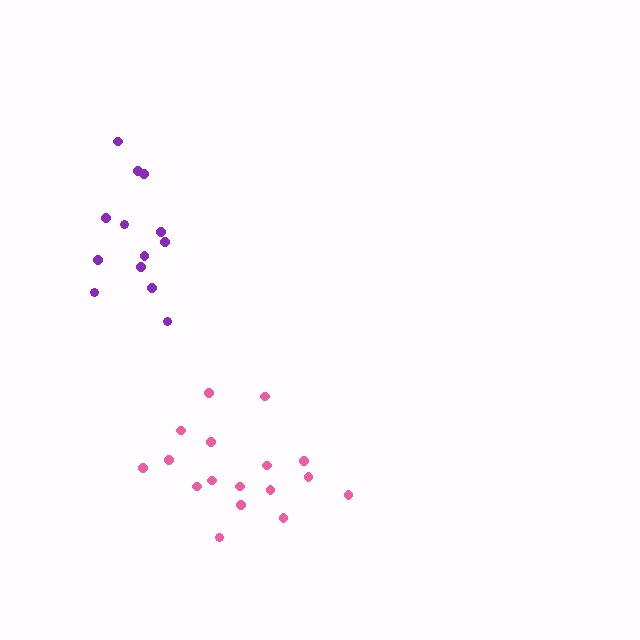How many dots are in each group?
Group 1: 17 dots, Group 2: 13 dots (30 total).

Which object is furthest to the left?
The purple cluster is leftmost.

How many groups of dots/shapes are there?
There are 2 groups.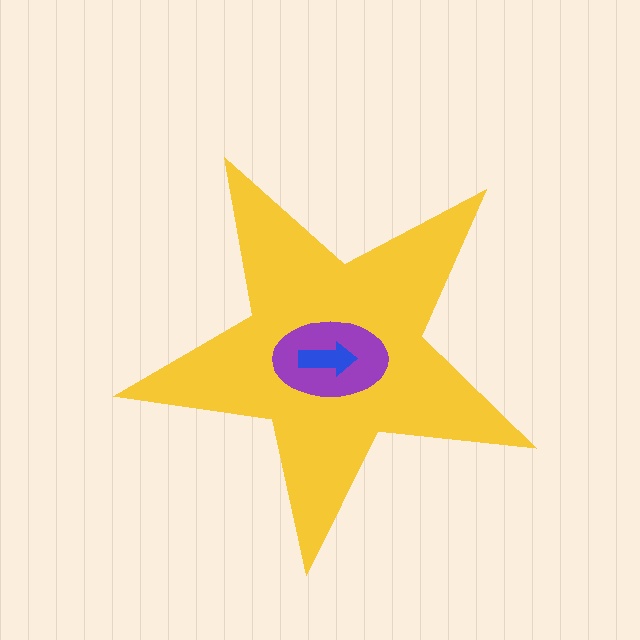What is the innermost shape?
The blue arrow.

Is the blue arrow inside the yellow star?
Yes.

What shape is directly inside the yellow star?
The purple ellipse.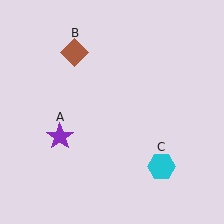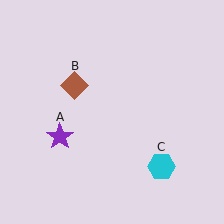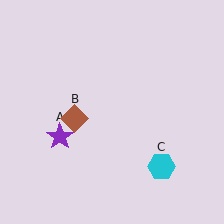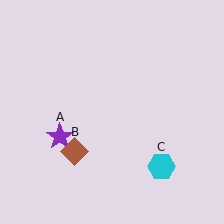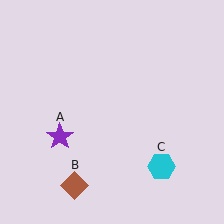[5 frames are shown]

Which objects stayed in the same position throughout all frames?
Purple star (object A) and cyan hexagon (object C) remained stationary.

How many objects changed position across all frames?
1 object changed position: brown diamond (object B).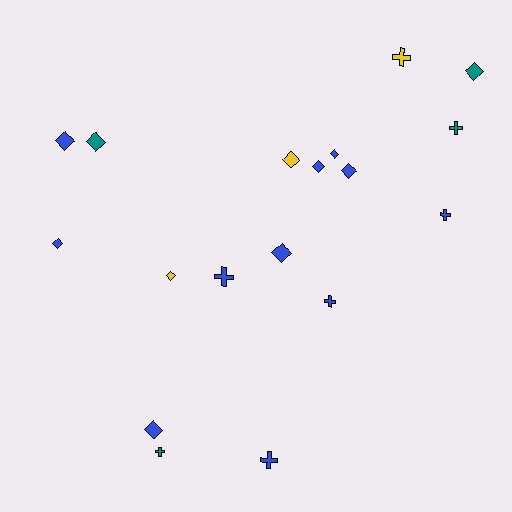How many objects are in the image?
There are 18 objects.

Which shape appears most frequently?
Diamond, with 11 objects.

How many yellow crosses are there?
There is 1 yellow cross.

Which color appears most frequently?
Blue, with 11 objects.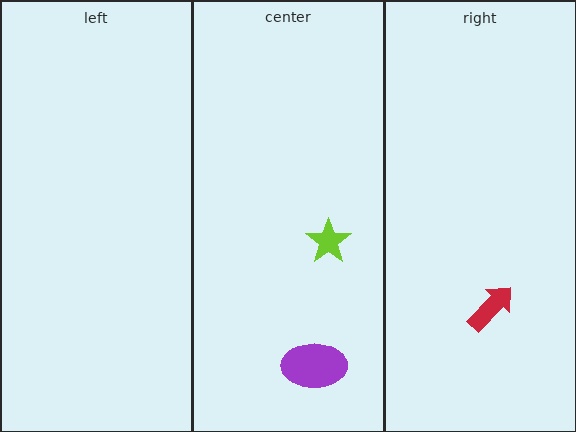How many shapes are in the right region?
1.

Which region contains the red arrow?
The right region.